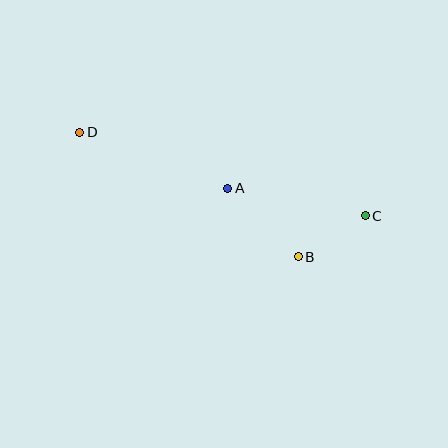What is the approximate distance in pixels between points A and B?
The distance between A and B is approximately 98 pixels.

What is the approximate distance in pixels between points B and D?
The distance between B and D is approximately 251 pixels.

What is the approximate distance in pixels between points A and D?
The distance between A and D is approximately 158 pixels.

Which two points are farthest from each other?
Points C and D are farthest from each other.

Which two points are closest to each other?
Points B and C are closest to each other.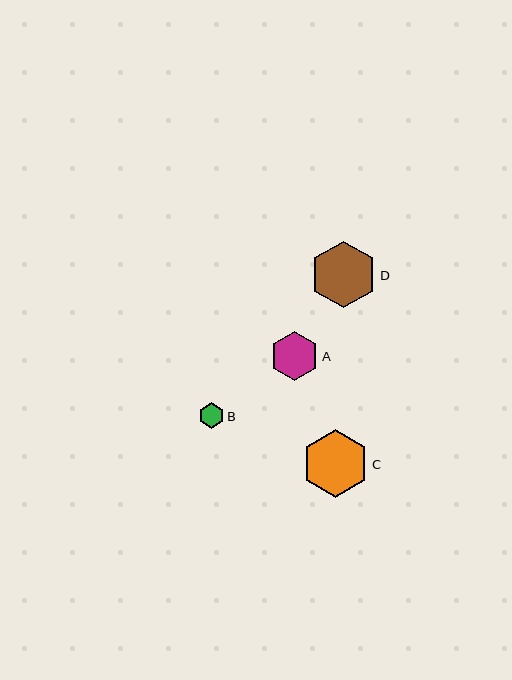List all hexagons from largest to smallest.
From largest to smallest: C, D, A, B.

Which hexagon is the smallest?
Hexagon B is the smallest with a size of approximately 25 pixels.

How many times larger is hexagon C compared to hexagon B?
Hexagon C is approximately 2.7 times the size of hexagon B.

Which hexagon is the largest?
Hexagon C is the largest with a size of approximately 68 pixels.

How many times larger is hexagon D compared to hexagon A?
Hexagon D is approximately 1.3 times the size of hexagon A.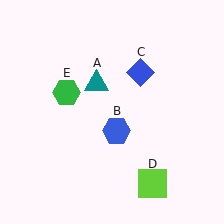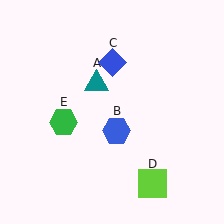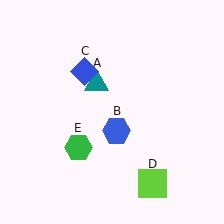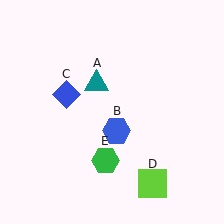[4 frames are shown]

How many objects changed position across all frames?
2 objects changed position: blue diamond (object C), green hexagon (object E).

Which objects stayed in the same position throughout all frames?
Teal triangle (object A) and blue hexagon (object B) and lime square (object D) remained stationary.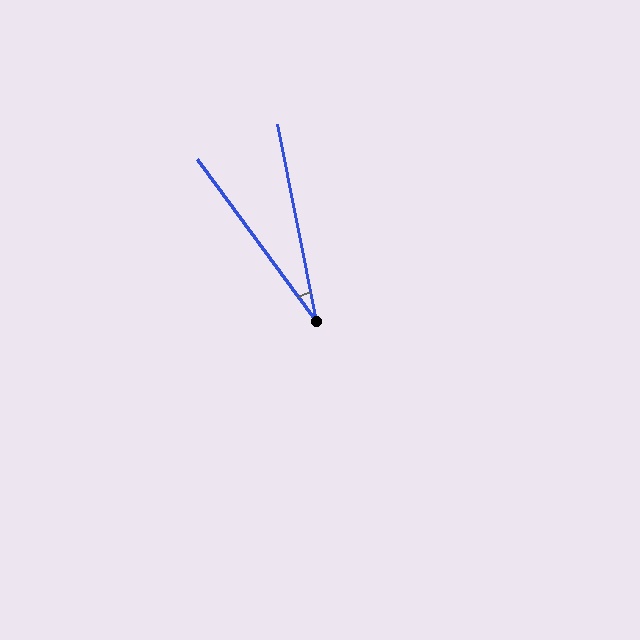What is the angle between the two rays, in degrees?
Approximately 25 degrees.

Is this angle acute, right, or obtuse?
It is acute.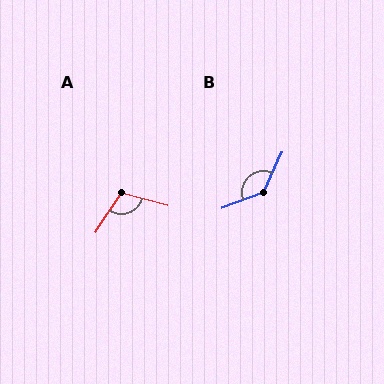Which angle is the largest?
B, at approximately 135 degrees.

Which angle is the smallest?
A, at approximately 108 degrees.